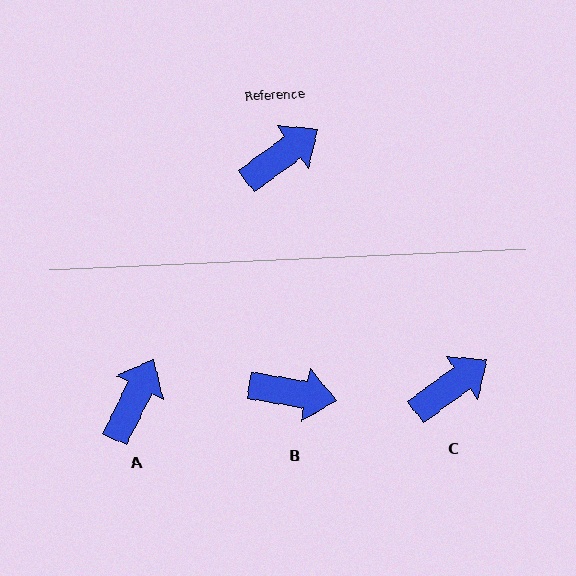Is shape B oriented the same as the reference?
No, it is off by about 46 degrees.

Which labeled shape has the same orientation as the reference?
C.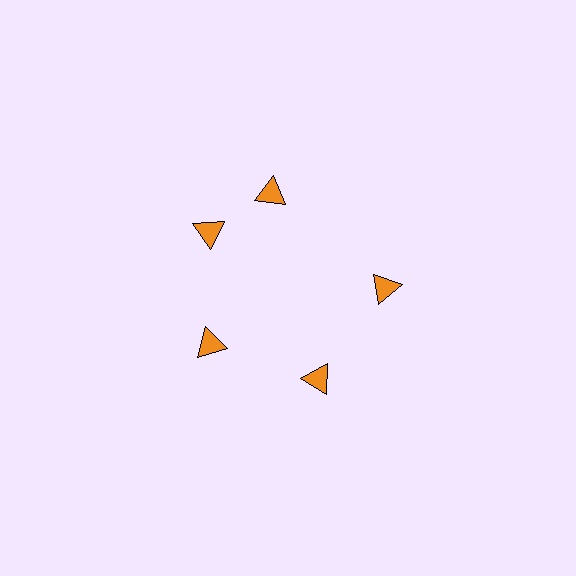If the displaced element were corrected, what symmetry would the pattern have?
It would have 5-fold rotational symmetry — the pattern would map onto itself every 72 degrees.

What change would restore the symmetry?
The symmetry would be restored by rotating it back into even spacing with its neighbors so that all 5 triangles sit at equal angles and equal distance from the center.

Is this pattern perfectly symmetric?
No. The 5 orange triangles are arranged in a ring, but one element near the 1 o'clock position is rotated out of alignment along the ring, breaking the 5-fold rotational symmetry.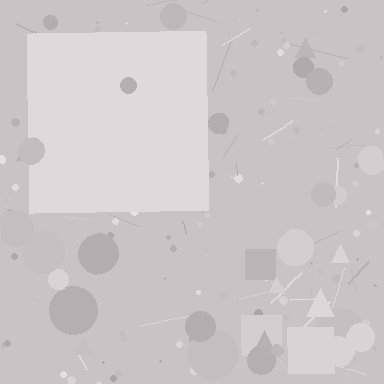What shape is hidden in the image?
A square is hidden in the image.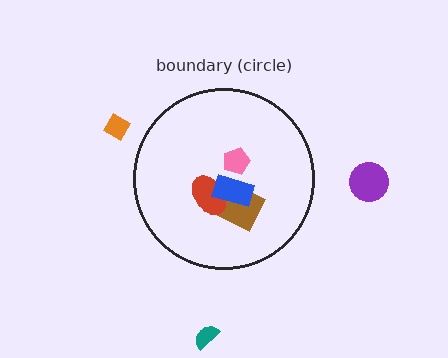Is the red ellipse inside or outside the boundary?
Inside.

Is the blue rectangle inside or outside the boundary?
Inside.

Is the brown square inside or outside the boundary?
Inside.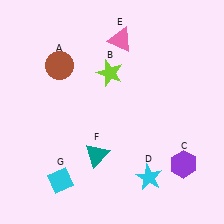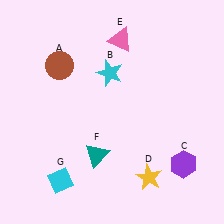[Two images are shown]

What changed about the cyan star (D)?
In Image 1, D is cyan. In Image 2, it changed to yellow.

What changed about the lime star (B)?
In Image 1, B is lime. In Image 2, it changed to cyan.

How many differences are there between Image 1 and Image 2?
There are 2 differences between the two images.